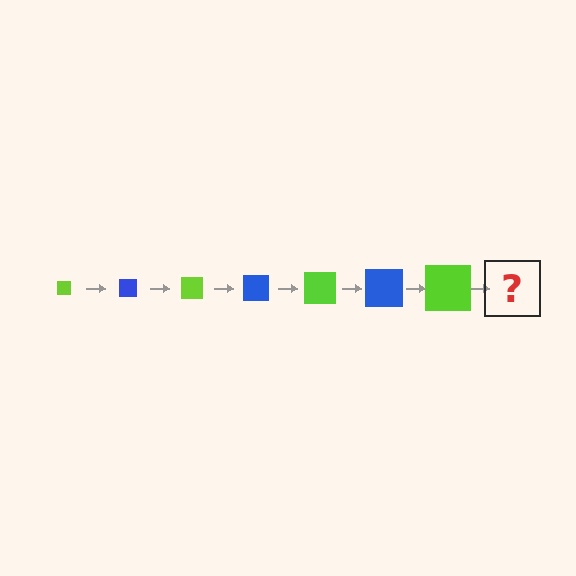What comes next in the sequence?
The next element should be a blue square, larger than the previous one.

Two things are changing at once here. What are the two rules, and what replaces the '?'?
The two rules are that the square grows larger each step and the color cycles through lime and blue. The '?' should be a blue square, larger than the previous one.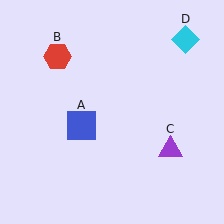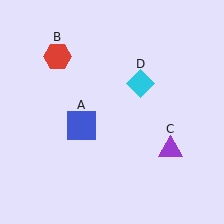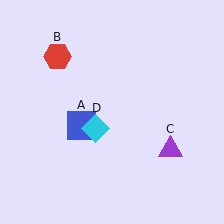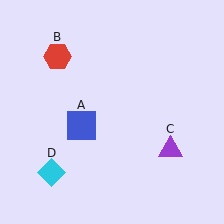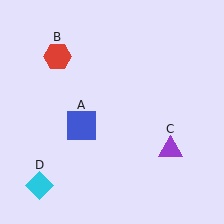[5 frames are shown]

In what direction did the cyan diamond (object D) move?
The cyan diamond (object D) moved down and to the left.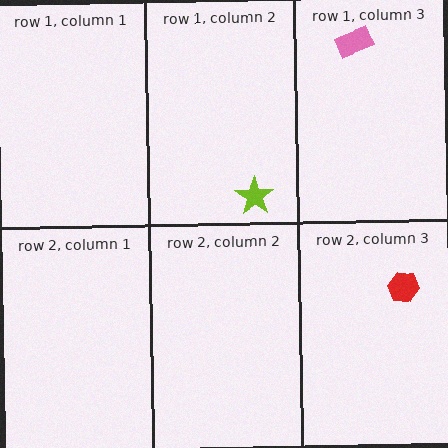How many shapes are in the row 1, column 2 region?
1.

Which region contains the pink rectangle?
The row 1, column 3 region.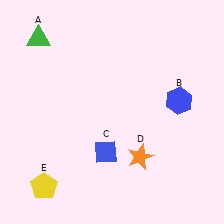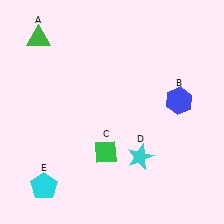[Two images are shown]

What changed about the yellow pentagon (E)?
In Image 1, E is yellow. In Image 2, it changed to cyan.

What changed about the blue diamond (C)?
In Image 1, C is blue. In Image 2, it changed to green.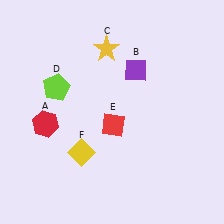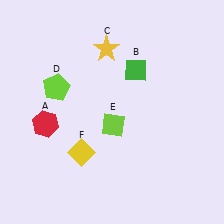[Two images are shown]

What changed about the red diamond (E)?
In Image 1, E is red. In Image 2, it changed to lime.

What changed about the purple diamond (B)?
In Image 1, B is purple. In Image 2, it changed to green.